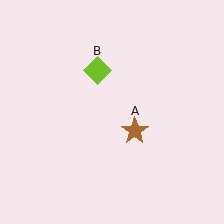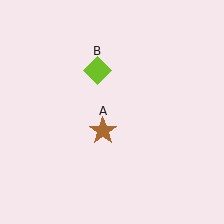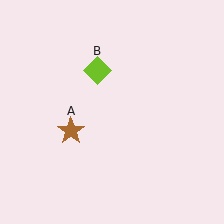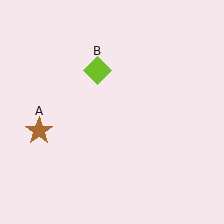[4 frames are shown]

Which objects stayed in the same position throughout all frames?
Lime diamond (object B) remained stationary.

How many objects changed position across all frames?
1 object changed position: brown star (object A).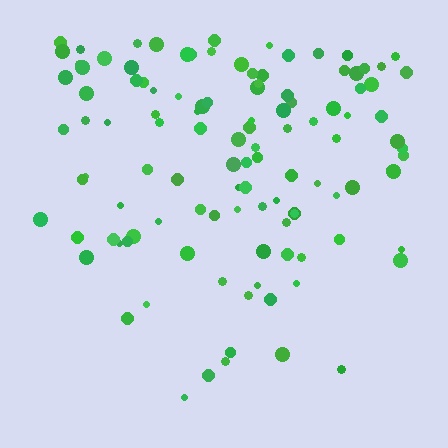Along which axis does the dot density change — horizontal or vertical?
Vertical.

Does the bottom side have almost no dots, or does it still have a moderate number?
Still a moderate number, just noticeably fewer than the top.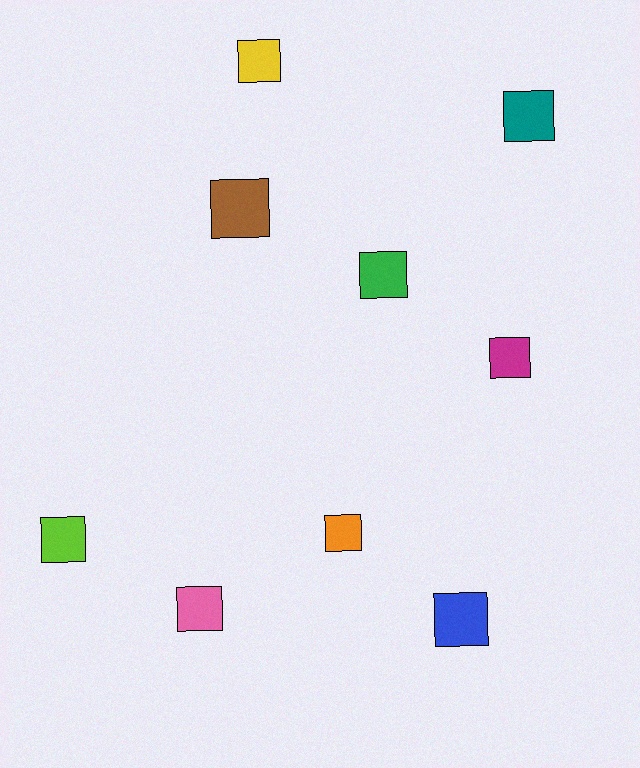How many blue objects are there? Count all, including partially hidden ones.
There is 1 blue object.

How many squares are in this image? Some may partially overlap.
There are 9 squares.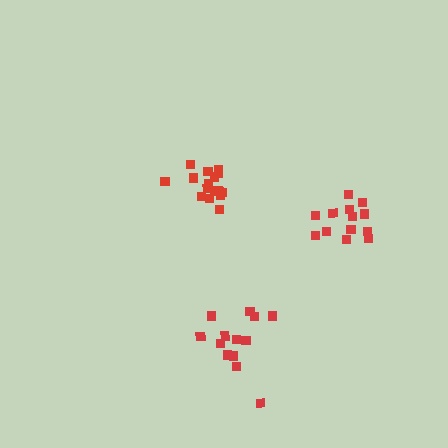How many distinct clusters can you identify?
There are 3 distinct clusters.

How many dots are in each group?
Group 1: 13 dots, Group 2: 13 dots, Group 3: 16 dots (42 total).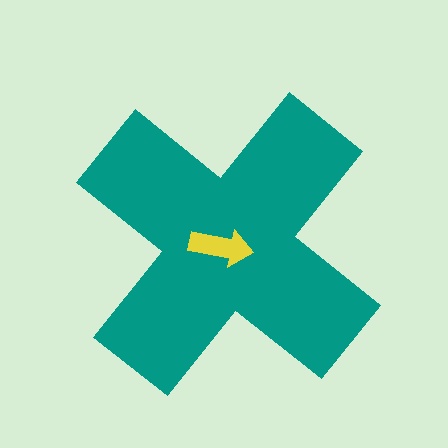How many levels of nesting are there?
2.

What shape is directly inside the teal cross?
The yellow arrow.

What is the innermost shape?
The yellow arrow.